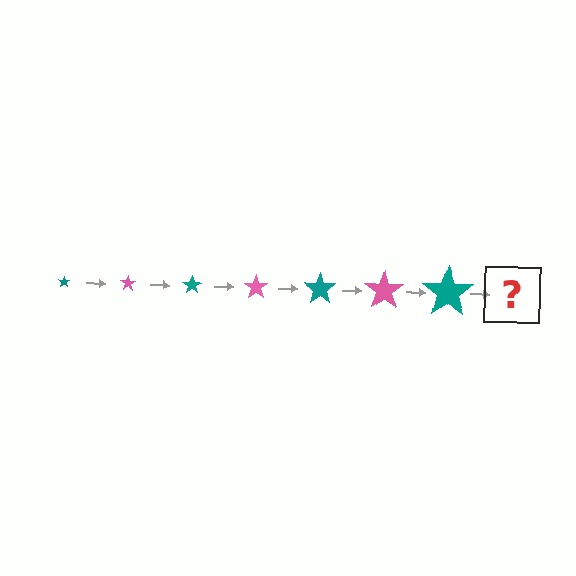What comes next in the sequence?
The next element should be a pink star, larger than the previous one.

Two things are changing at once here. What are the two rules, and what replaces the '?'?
The two rules are that the star grows larger each step and the color cycles through teal and pink. The '?' should be a pink star, larger than the previous one.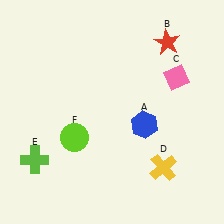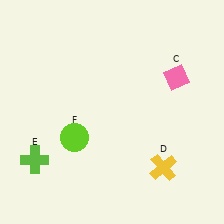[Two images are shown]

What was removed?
The blue hexagon (A), the red star (B) were removed in Image 2.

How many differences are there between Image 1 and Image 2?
There are 2 differences between the two images.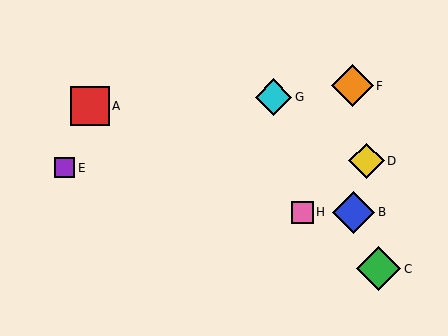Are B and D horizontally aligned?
No, B is at y≈212 and D is at y≈161.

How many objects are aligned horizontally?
2 objects (B, H) are aligned horizontally.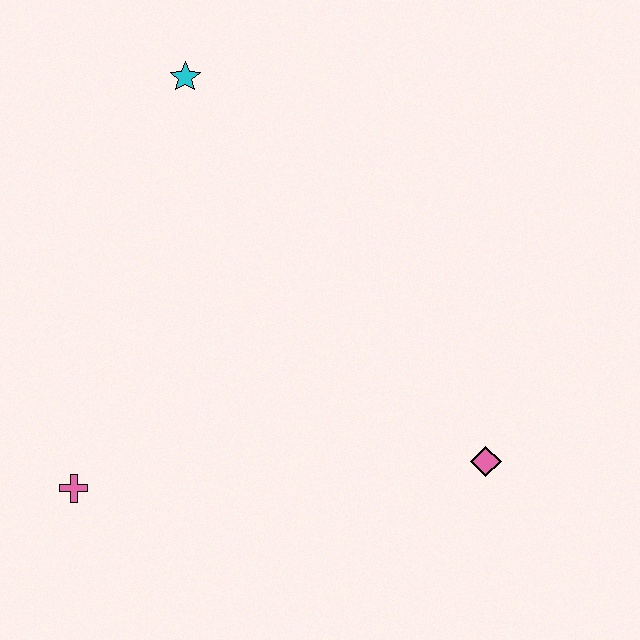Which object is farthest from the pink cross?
The cyan star is farthest from the pink cross.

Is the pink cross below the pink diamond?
Yes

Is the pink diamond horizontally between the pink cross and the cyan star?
No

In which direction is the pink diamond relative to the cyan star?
The pink diamond is below the cyan star.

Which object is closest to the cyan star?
The pink cross is closest to the cyan star.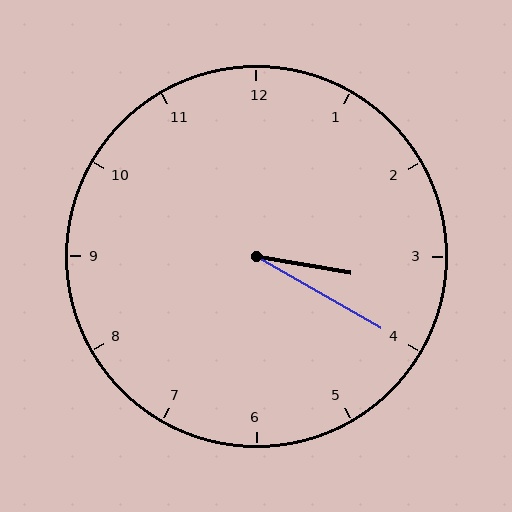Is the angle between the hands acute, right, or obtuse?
It is acute.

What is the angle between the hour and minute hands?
Approximately 20 degrees.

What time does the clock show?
3:20.